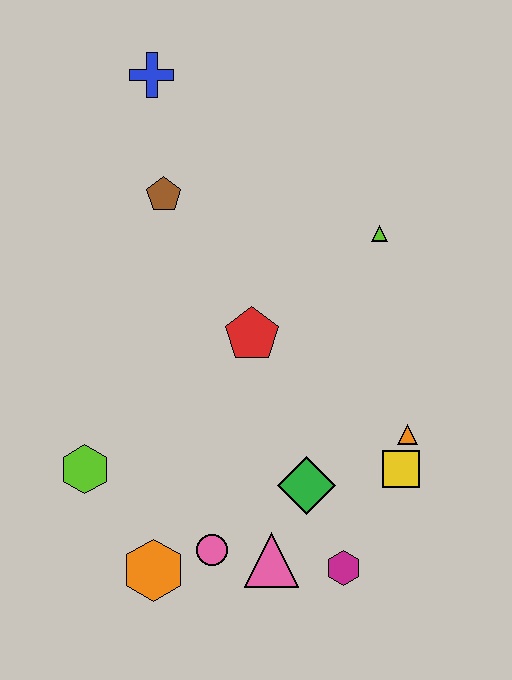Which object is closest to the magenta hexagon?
The pink triangle is closest to the magenta hexagon.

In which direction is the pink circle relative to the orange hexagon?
The pink circle is to the right of the orange hexagon.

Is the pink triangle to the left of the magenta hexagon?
Yes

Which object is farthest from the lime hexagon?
The blue cross is farthest from the lime hexagon.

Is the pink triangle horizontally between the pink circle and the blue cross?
No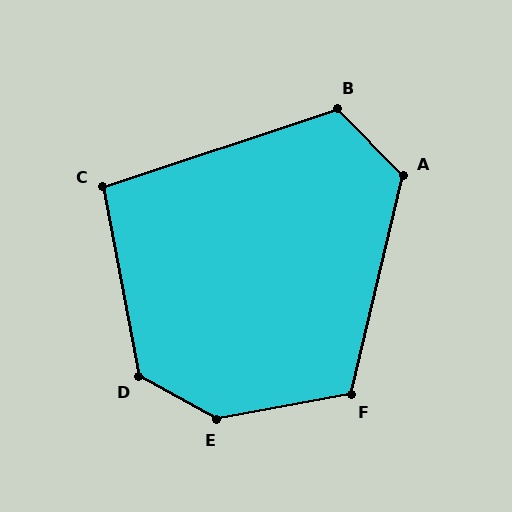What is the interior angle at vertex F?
Approximately 114 degrees (obtuse).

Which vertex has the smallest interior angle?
C, at approximately 98 degrees.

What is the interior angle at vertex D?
Approximately 130 degrees (obtuse).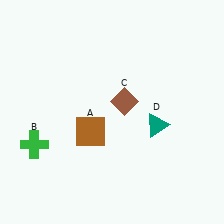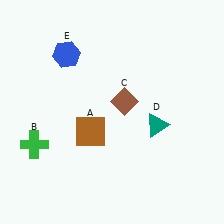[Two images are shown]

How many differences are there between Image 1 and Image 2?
There is 1 difference between the two images.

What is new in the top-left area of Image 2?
A blue hexagon (E) was added in the top-left area of Image 2.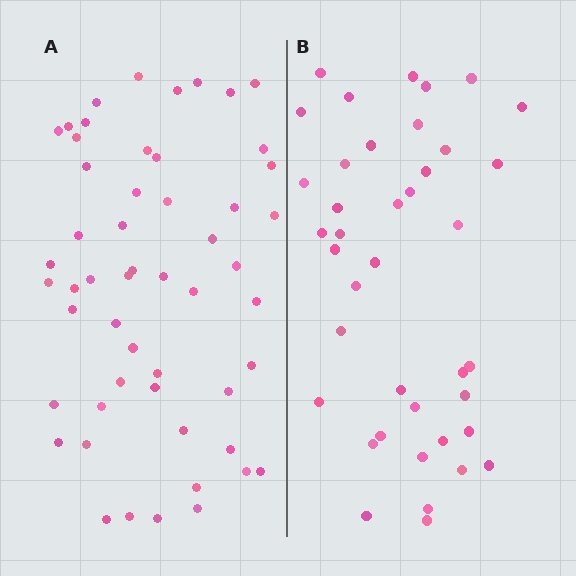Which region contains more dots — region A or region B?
Region A (the left region) has more dots.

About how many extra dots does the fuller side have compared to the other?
Region A has approximately 15 more dots than region B.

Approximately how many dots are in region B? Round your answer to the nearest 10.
About 40 dots.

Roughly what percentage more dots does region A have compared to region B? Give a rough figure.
About 30% more.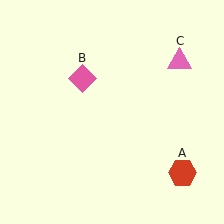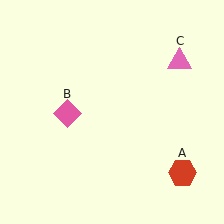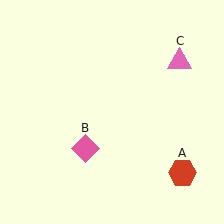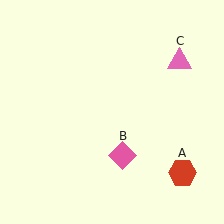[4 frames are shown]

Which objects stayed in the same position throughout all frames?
Red hexagon (object A) and pink triangle (object C) remained stationary.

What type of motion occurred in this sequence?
The pink diamond (object B) rotated counterclockwise around the center of the scene.